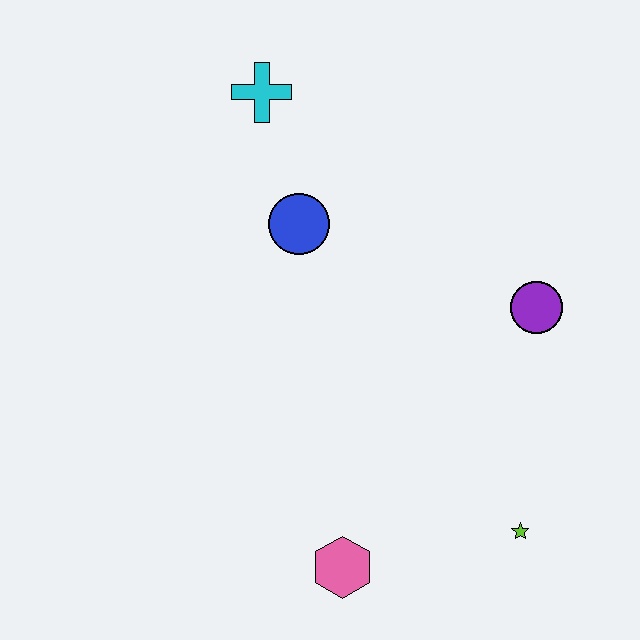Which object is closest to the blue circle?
The cyan cross is closest to the blue circle.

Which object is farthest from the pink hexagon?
The cyan cross is farthest from the pink hexagon.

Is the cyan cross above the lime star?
Yes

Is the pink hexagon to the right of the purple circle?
No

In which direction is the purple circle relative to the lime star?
The purple circle is above the lime star.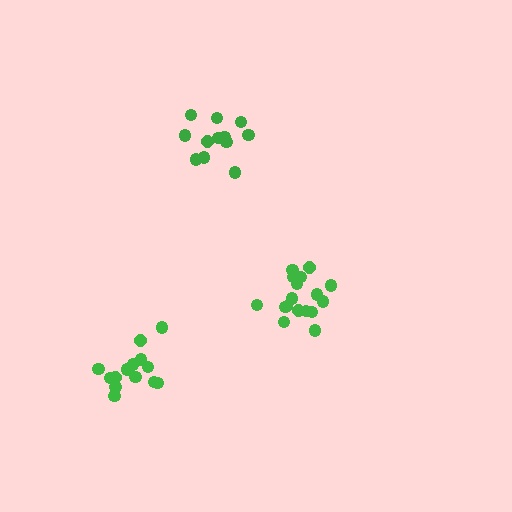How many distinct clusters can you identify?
There are 3 distinct clusters.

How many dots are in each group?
Group 1: 17 dots, Group 2: 14 dots, Group 3: 12 dots (43 total).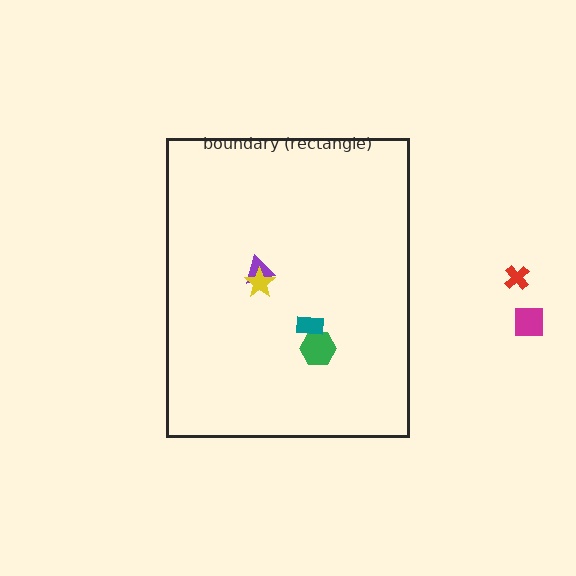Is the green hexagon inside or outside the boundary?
Inside.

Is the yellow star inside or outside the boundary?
Inside.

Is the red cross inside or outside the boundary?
Outside.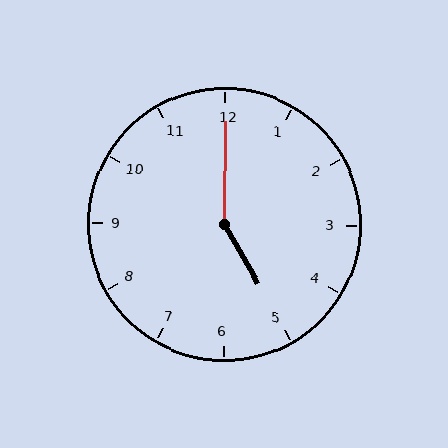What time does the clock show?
5:00.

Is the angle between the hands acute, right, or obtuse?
It is obtuse.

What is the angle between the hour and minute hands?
Approximately 150 degrees.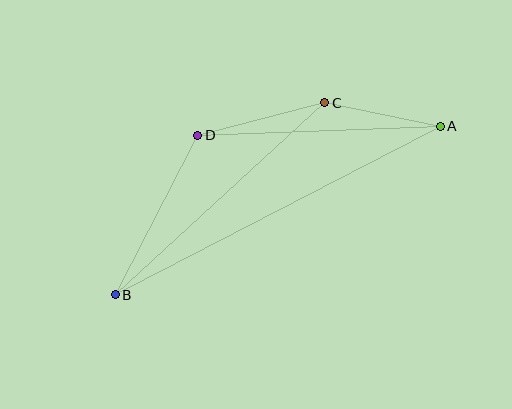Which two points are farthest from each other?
Points A and B are farthest from each other.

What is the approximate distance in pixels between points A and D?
The distance between A and D is approximately 242 pixels.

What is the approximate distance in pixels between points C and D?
The distance between C and D is approximately 131 pixels.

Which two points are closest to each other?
Points A and C are closest to each other.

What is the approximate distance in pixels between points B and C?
The distance between B and C is approximately 284 pixels.